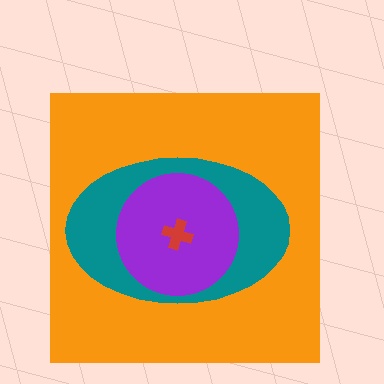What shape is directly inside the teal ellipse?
The purple circle.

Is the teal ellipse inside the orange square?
Yes.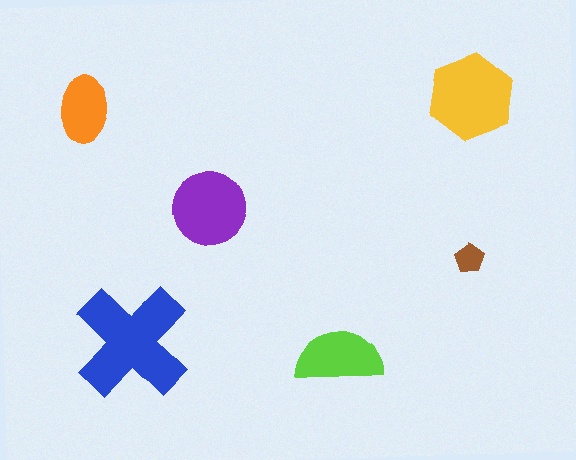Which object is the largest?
The blue cross.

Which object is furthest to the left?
The orange ellipse is leftmost.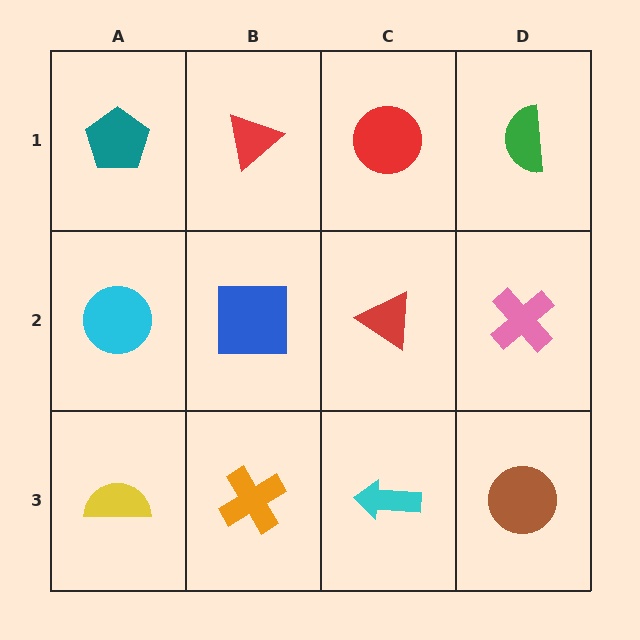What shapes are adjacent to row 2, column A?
A teal pentagon (row 1, column A), a yellow semicircle (row 3, column A), a blue square (row 2, column B).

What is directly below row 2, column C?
A cyan arrow.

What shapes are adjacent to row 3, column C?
A red triangle (row 2, column C), an orange cross (row 3, column B), a brown circle (row 3, column D).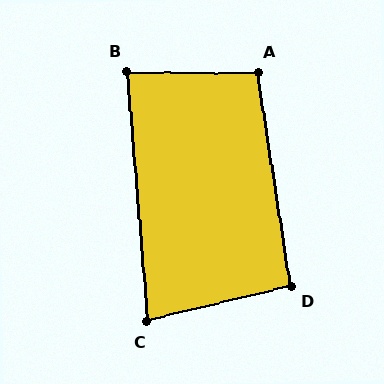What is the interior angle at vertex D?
Approximately 95 degrees (approximately right).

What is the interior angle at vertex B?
Approximately 85 degrees (approximately right).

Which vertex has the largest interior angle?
A, at approximately 99 degrees.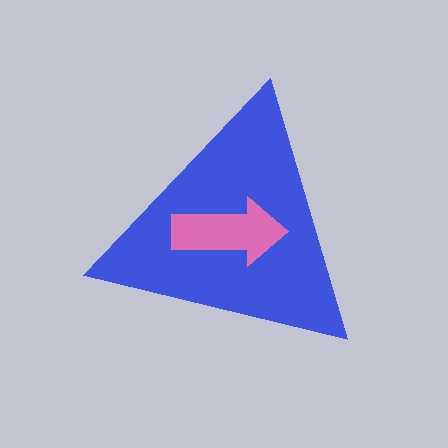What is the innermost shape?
The pink arrow.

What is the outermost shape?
The blue triangle.